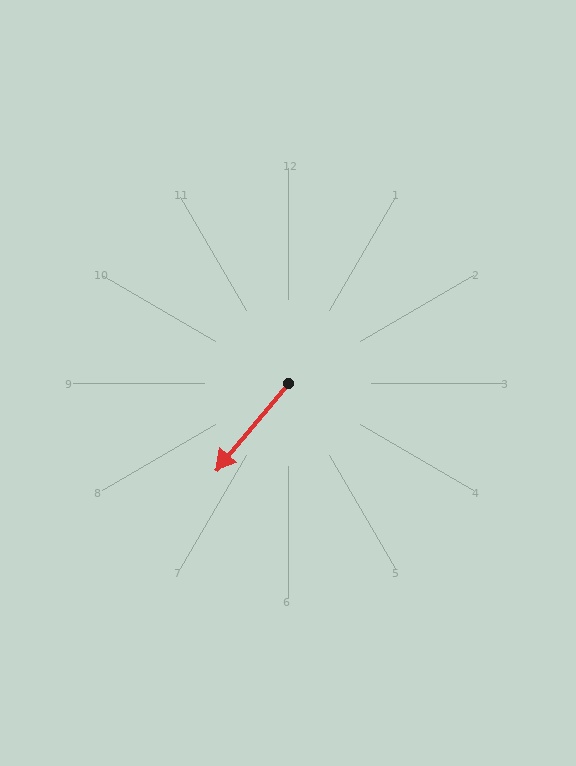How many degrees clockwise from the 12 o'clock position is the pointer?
Approximately 220 degrees.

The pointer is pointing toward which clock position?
Roughly 7 o'clock.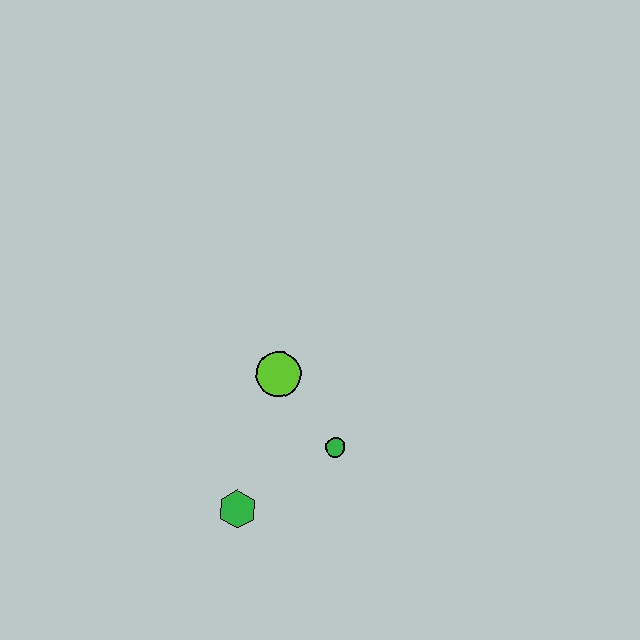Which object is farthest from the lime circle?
The green hexagon is farthest from the lime circle.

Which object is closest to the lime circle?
The green circle is closest to the lime circle.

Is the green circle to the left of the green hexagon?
No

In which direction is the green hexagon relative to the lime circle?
The green hexagon is below the lime circle.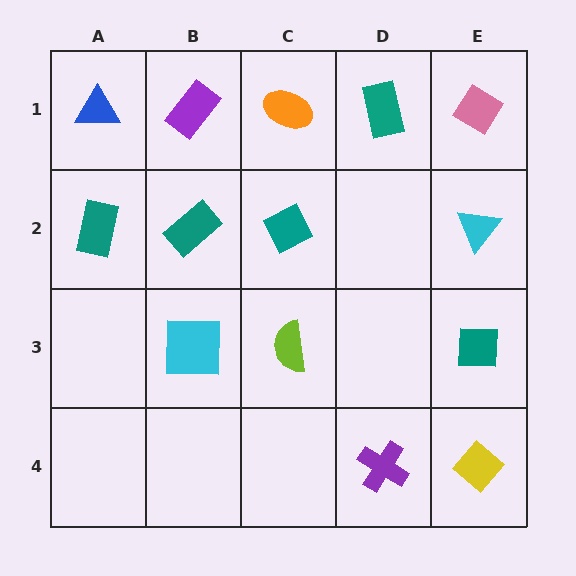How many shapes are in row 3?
3 shapes.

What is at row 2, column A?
A teal rectangle.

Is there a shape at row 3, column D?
No, that cell is empty.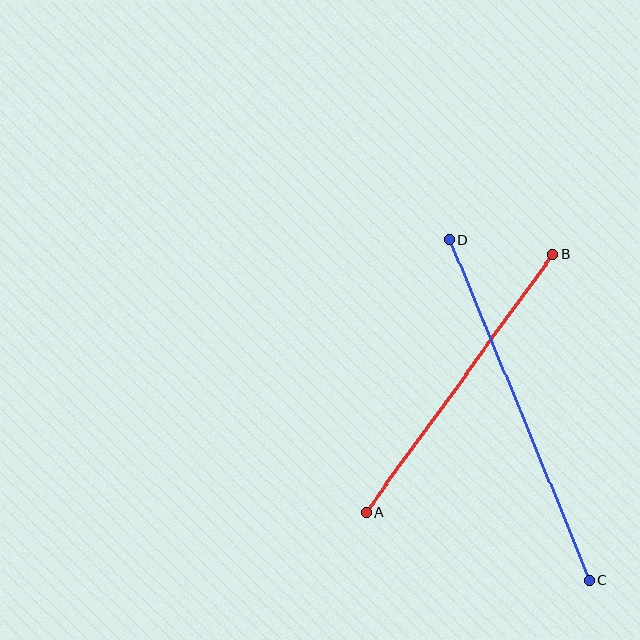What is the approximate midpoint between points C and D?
The midpoint is at approximately (520, 410) pixels.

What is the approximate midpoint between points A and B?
The midpoint is at approximately (460, 383) pixels.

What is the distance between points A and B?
The distance is approximately 319 pixels.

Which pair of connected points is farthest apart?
Points C and D are farthest apart.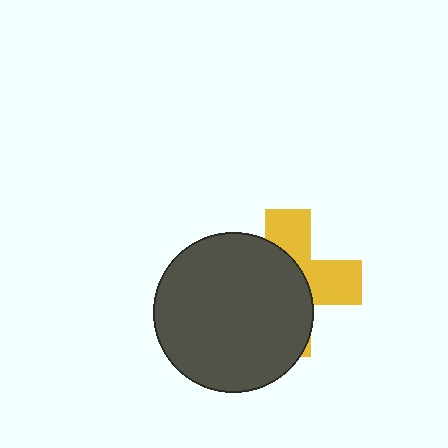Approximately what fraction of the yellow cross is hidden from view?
Roughly 60% of the yellow cross is hidden behind the dark gray circle.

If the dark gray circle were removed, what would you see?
You would see the complete yellow cross.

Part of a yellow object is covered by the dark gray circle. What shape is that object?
It is a cross.